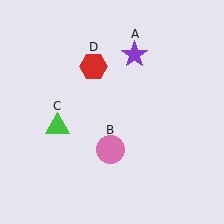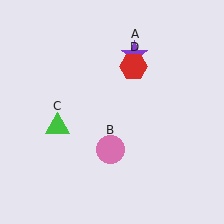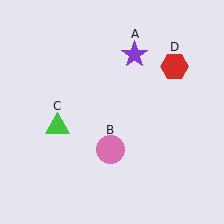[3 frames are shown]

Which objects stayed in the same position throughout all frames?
Purple star (object A) and pink circle (object B) and green triangle (object C) remained stationary.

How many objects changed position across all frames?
1 object changed position: red hexagon (object D).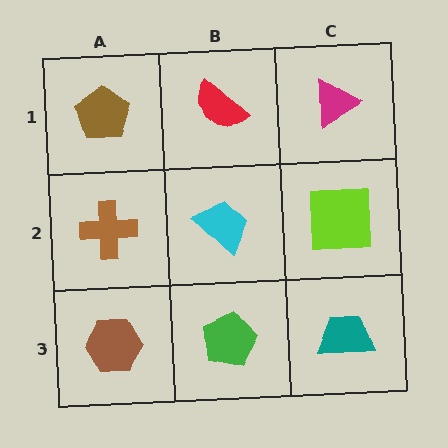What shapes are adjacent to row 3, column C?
A lime square (row 2, column C), a green pentagon (row 3, column B).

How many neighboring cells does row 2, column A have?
3.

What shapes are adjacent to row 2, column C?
A magenta triangle (row 1, column C), a teal trapezoid (row 3, column C), a cyan trapezoid (row 2, column B).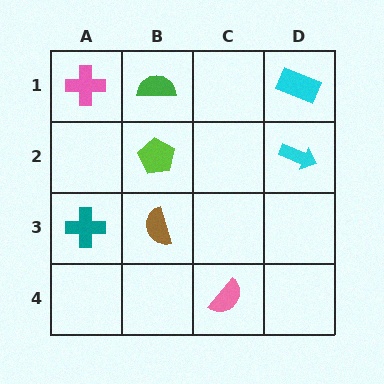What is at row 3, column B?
A brown semicircle.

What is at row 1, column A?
A pink cross.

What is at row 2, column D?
A cyan arrow.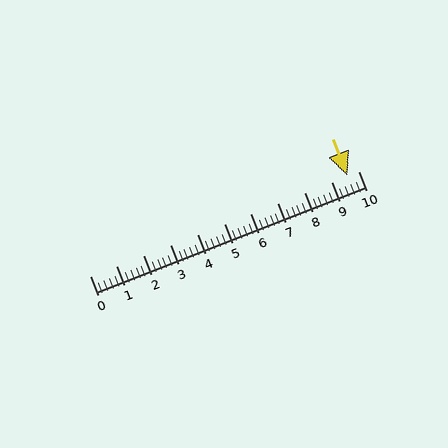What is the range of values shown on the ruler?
The ruler shows values from 0 to 10.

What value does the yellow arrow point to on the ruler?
The yellow arrow points to approximately 9.6.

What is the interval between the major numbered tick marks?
The major tick marks are spaced 1 units apart.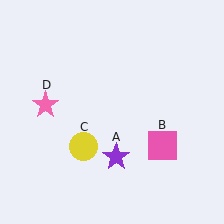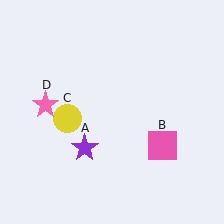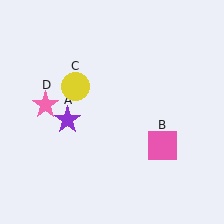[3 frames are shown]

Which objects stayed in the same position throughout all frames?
Pink square (object B) and pink star (object D) remained stationary.